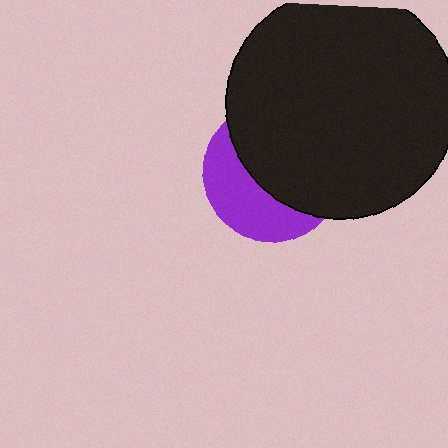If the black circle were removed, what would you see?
You would see the complete purple circle.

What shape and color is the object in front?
The object in front is a black circle.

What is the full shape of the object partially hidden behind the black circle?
The partially hidden object is a purple circle.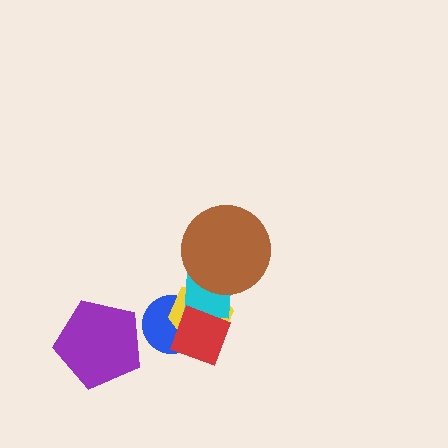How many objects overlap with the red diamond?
3 objects overlap with the red diamond.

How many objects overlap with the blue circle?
3 objects overlap with the blue circle.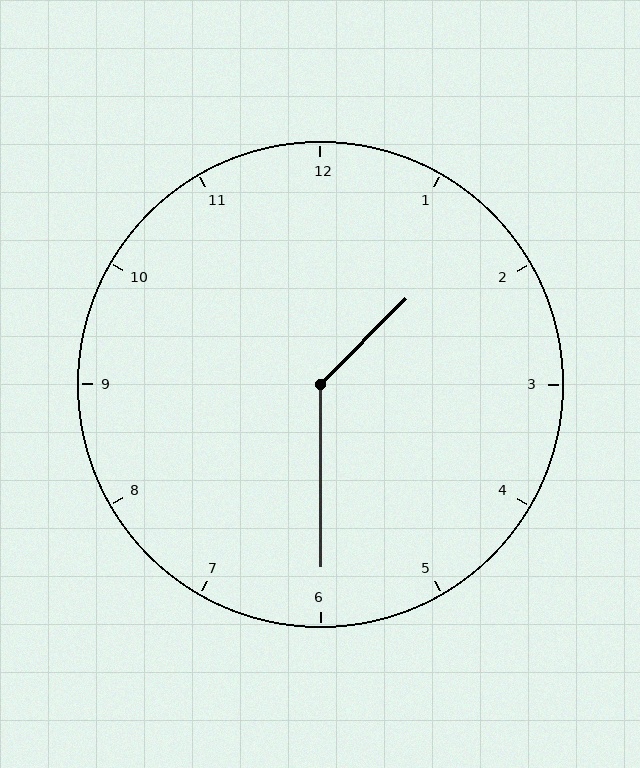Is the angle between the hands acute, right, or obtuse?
It is obtuse.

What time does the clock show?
1:30.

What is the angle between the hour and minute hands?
Approximately 135 degrees.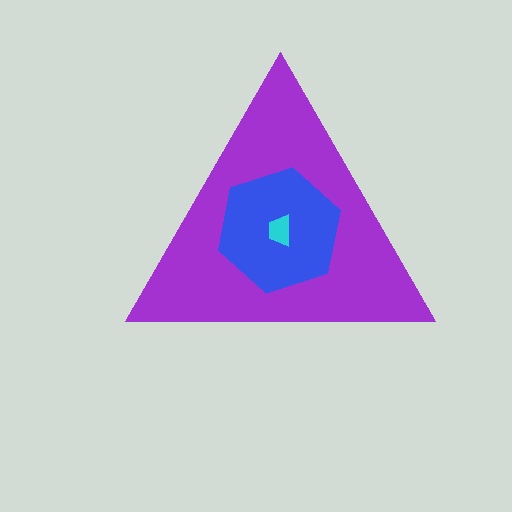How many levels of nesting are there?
3.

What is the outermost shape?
The purple triangle.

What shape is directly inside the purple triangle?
The blue hexagon.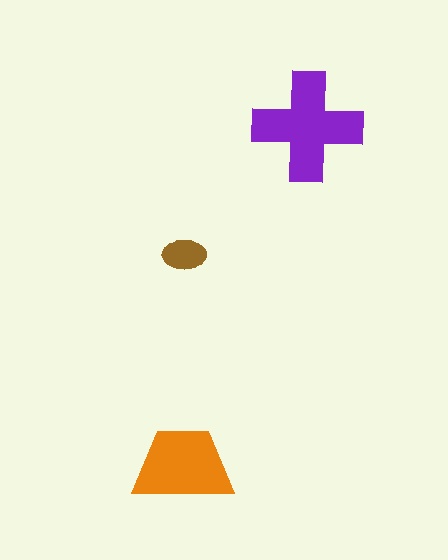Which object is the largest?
The purple cross.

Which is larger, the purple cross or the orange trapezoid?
The purple cross.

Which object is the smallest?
The brown ellipse.